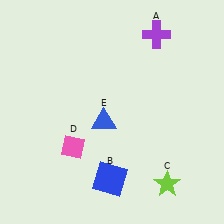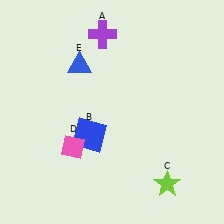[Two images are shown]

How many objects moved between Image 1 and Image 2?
3 objects moved between the two images.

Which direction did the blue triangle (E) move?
The blue triangle (E) moved up.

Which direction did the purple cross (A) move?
The purple cross (A) moved left.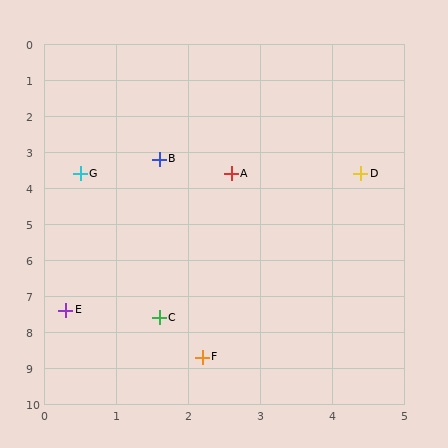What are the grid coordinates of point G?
Point G is at approximately (0.5, 3.6).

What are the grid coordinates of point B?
Point B is at approximately (1.6, 3.2).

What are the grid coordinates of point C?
Point C is at approximately (1.6, 7.6).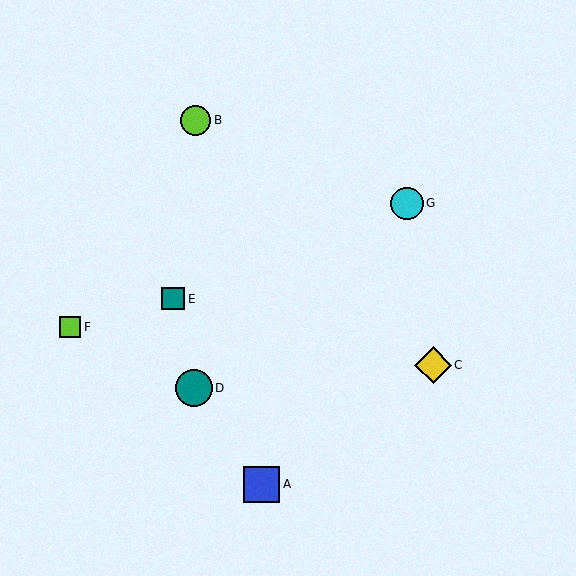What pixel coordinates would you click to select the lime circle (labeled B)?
Click at (195, 120) to select the lime circle B.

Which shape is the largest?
The teal circle (labeled D) is the largest.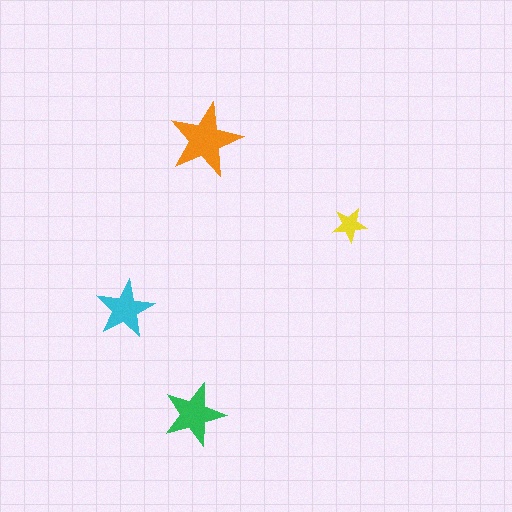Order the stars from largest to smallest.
the orange one, the green one, the cyan one, the yellow one.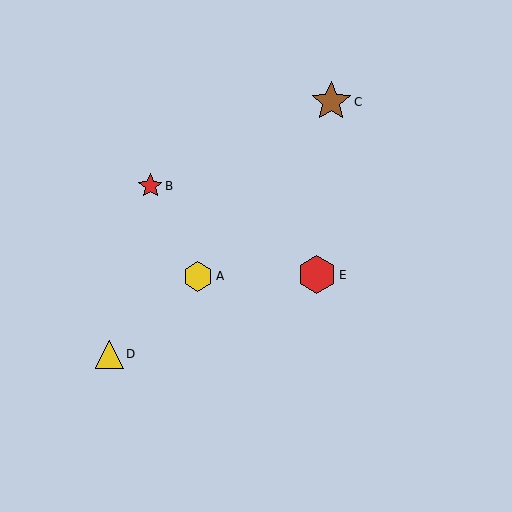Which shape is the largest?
The brown star (labeled C) is the largest.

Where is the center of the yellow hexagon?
The center of the yellow hexagon is at (198, 276).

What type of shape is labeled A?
Shape A is a yellow hexagon.